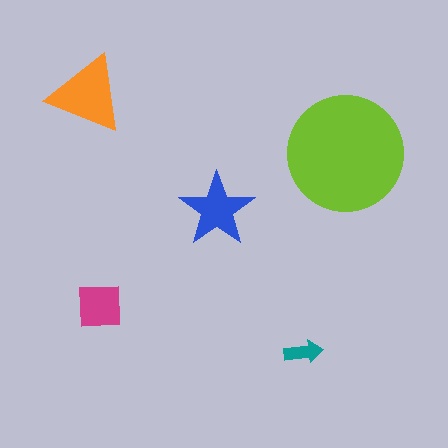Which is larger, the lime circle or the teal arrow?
The lime circle.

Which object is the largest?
The lime circle.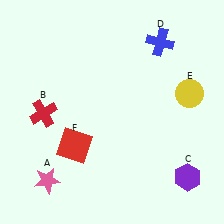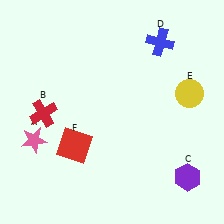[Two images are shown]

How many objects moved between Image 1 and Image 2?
1 object moved between the two images.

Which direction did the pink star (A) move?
The pink star (A) moved up.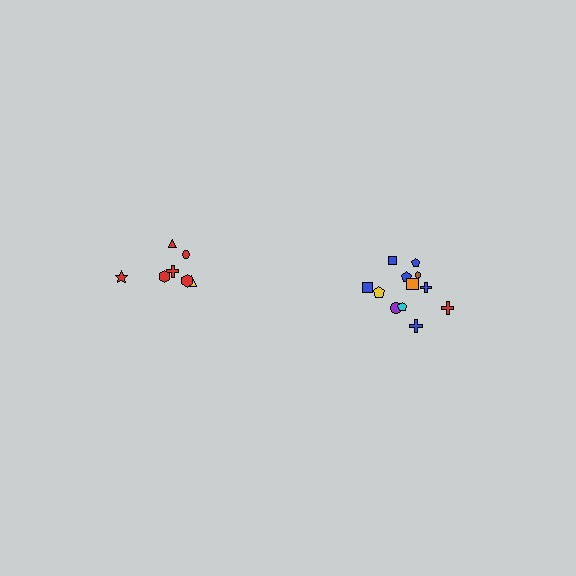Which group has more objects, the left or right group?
The right group.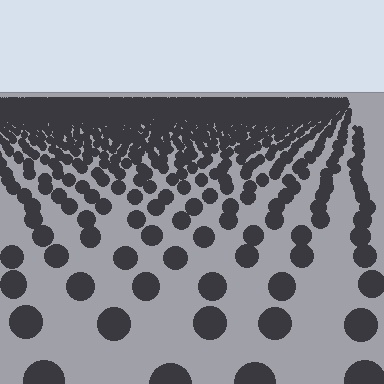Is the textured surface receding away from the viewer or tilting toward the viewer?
The surface is receding away from the viewer. Texture elements get smaller and denser toward the top.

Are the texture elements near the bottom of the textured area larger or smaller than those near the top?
Larger. Near the bottom, elements are closer to the viewer and appear at a bigger on-screen size.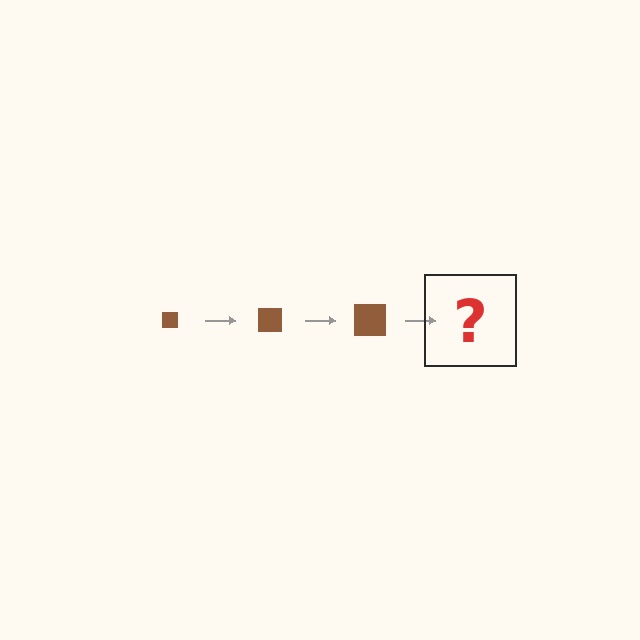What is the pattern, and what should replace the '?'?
The pattern is that the square gets progressively larger each step. The '?' should be a brown square, larger than the previous one.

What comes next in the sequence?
The next element should be a brown square, larger than the previous one.